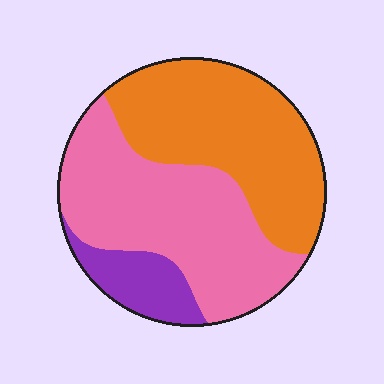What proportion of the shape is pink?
Pink takes up between a third and a half of the shape.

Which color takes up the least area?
Purple, at roughly 10%.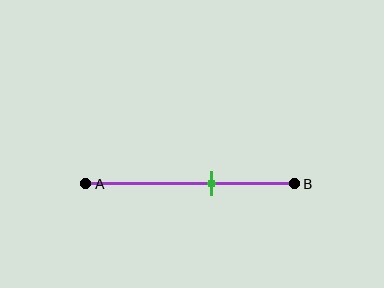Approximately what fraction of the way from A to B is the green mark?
The green mark is approximately 60% of the way from A to B.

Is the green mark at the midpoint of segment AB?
No, the mark is at about 60% from A, not at the 50% midpoint.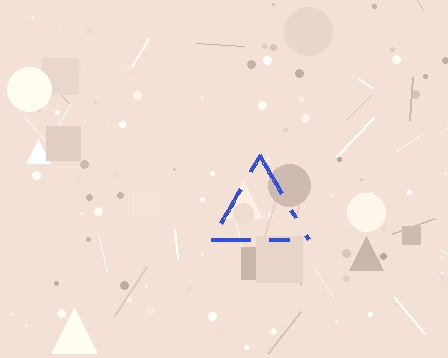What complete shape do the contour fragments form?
The contour fragments form a triangle.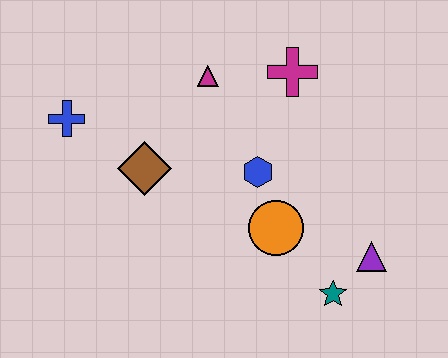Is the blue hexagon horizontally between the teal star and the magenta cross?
No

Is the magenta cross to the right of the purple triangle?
No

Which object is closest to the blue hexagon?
The orange circle is closest to the blue hexagon.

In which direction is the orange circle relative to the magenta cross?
The orange circle is below the magenta cross.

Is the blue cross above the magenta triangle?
No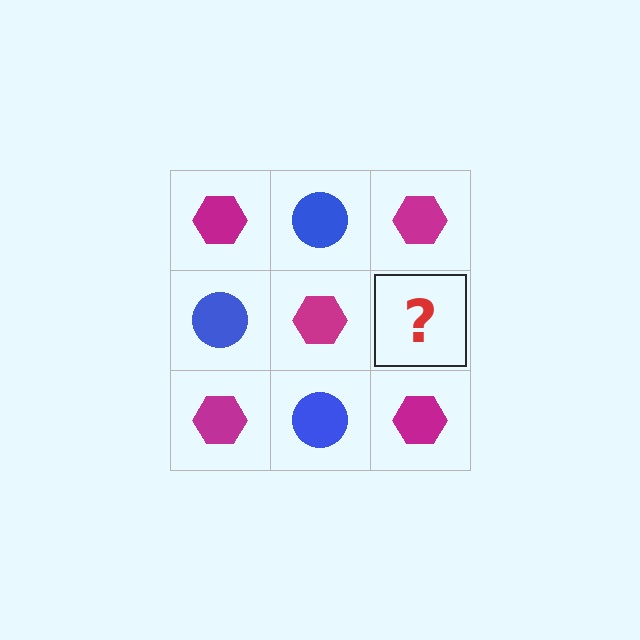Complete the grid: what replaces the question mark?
The question mark should be replaced with a blue circle.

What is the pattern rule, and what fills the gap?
The rule is that it alternates magenta hexagon and blue circle in a checkerboard pattern. The gap should be filled with a blue circle.